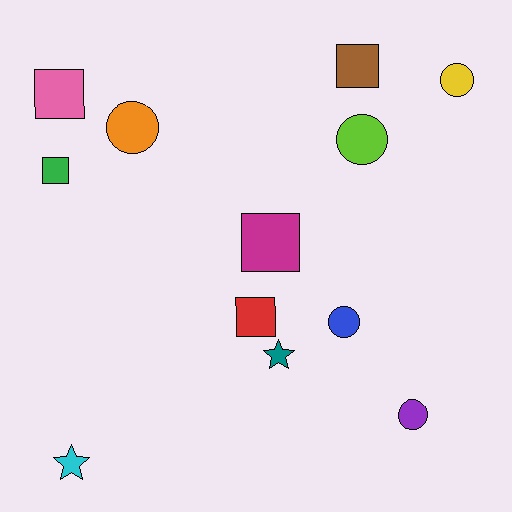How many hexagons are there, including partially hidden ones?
There are no hexagons.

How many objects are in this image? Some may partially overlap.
There are 12 objects.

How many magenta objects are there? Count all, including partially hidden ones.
There is 1 magenta object.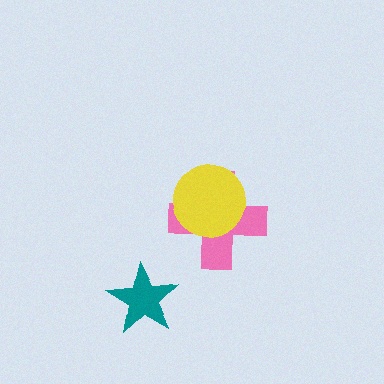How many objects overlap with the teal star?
0 objects overlap with the teal star.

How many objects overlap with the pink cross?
1 object overlaps with the pink cross.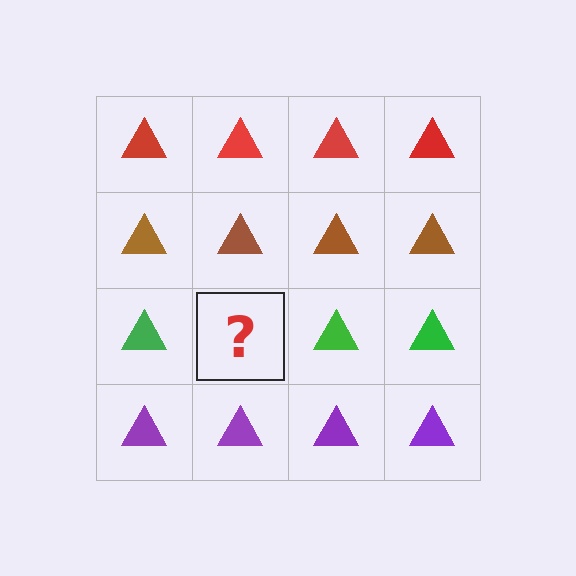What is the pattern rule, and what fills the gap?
The rule is that each row has a consistent color. The gap should be filled with a green triangle.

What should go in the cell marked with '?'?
The missing cell should contain a green triangle.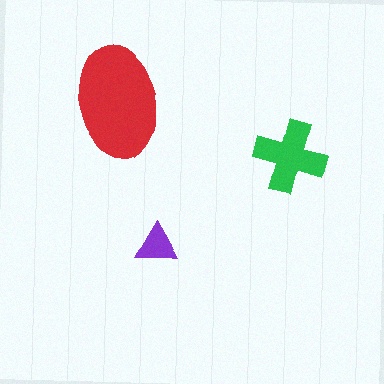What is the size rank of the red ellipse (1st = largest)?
1st.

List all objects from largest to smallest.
The red ellipse, the green cross, the purple triangle.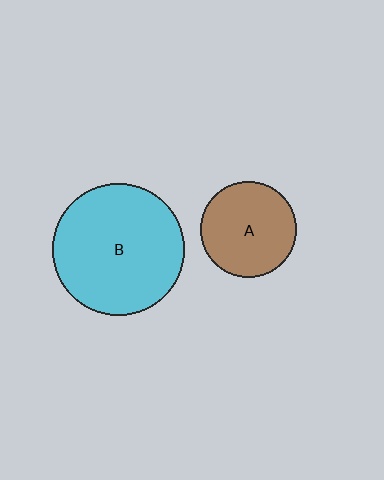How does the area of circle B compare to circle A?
Approximately 1.9 times.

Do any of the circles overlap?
No, none of the circles overlap.